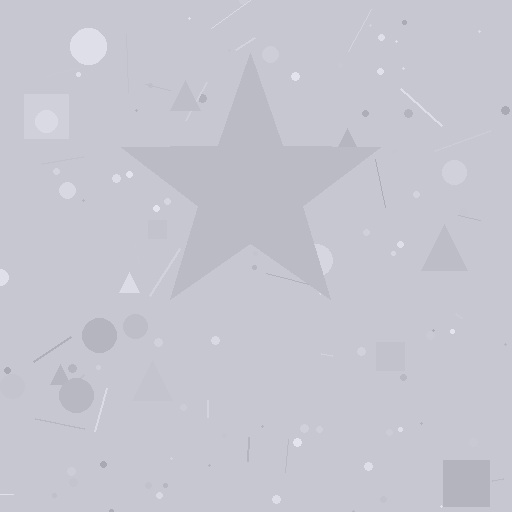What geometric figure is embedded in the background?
A star is embedded in the background.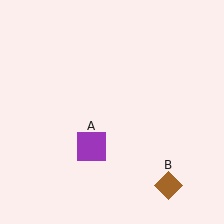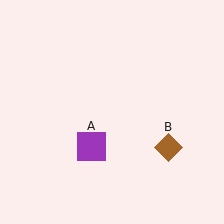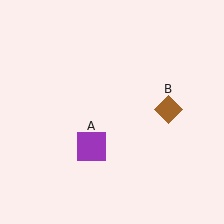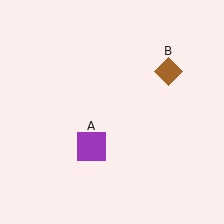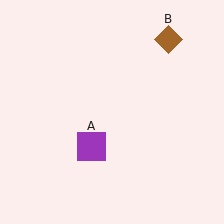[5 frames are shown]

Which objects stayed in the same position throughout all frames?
Purple square (object A) remained stationary.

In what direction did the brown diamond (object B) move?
The brown diamond (object B) moved up.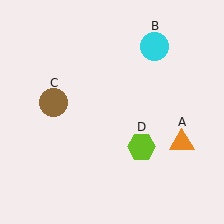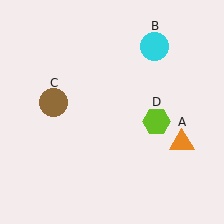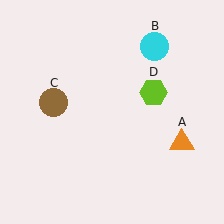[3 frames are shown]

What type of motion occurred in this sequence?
The lime hexagon (object D) rotated counterclockwise around the center of the scene.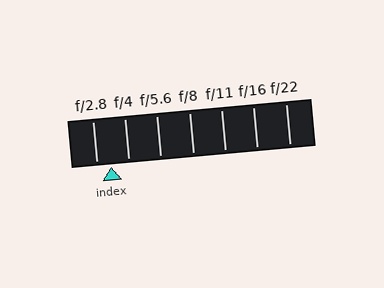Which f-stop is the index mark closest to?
The index mark is closest to f/2.8.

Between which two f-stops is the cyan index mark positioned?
The index mark is between f/2.8 and f/4.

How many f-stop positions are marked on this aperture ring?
There are 7 f-stop positions marked.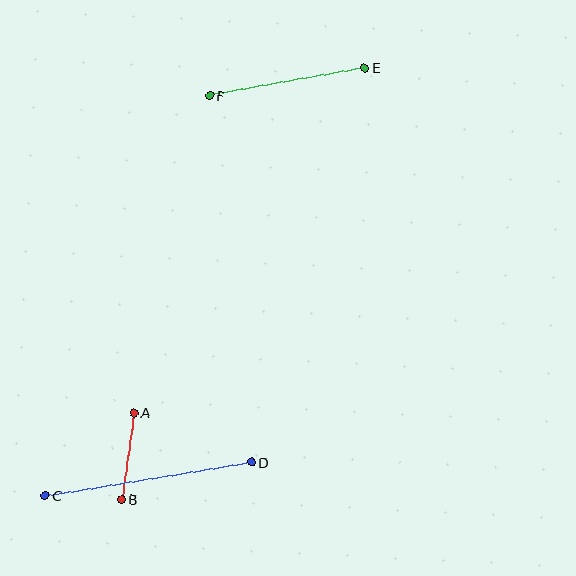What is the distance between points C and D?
The distance is approximately 209 pixels.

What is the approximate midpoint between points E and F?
The midpoint is at approximately (287, 82) pixels.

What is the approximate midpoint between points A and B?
The midpoint is at approximately (128, 456) pixels.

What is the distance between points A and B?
The distance is approximately 87 pixels.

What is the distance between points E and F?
The distance is approximately 158 pixels.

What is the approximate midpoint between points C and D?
The midpoint is at approximately (148, 479) pixels.